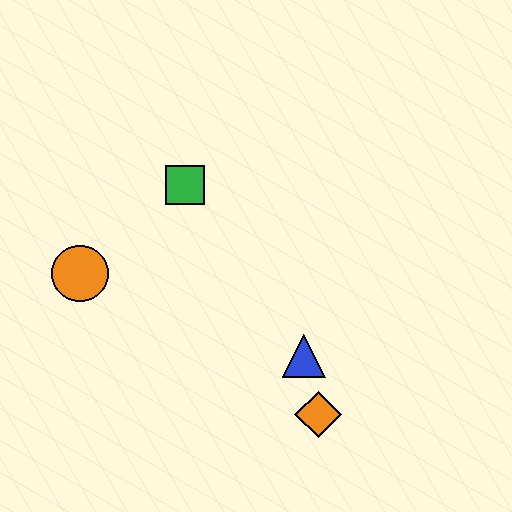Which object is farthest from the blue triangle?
The orange circle is farthest from the blue triangle.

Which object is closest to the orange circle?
The green square is closest to the orange circle.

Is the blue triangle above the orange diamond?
Yes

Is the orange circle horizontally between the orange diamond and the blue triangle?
No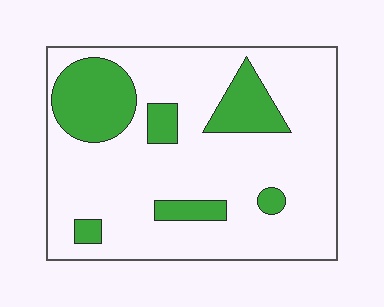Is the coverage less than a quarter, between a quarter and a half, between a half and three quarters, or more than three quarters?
Less than a quarter.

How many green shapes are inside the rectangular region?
6.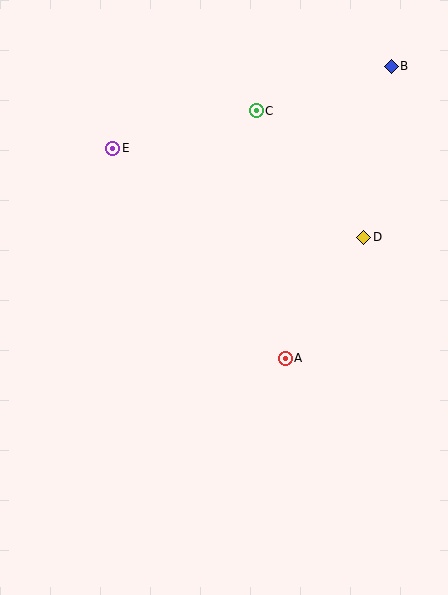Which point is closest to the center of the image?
Point A at (285, 358) is closest to the center.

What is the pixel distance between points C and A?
The distance between C and A is 249 pixels.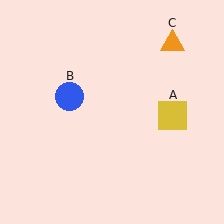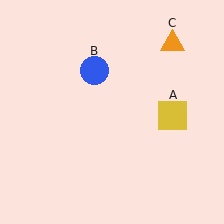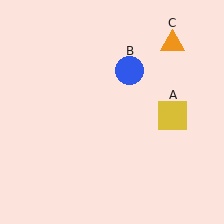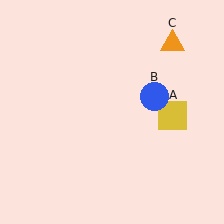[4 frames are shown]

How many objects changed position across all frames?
1 object changed position: blue circle (object B).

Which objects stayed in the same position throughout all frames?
Yellow square (object A) and orange triangle (object C) remained stationary.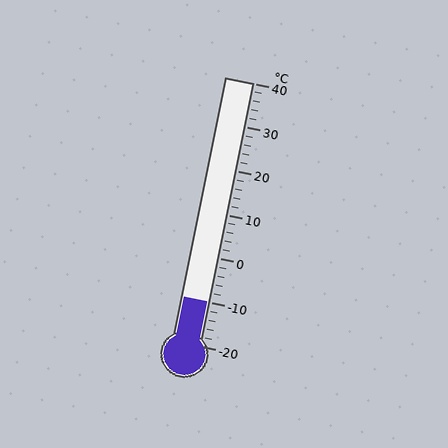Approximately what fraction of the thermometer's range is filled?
The thermometer is filled to approximately 15% of its range.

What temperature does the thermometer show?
The thermometer shows approximately -10°C.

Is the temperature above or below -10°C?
The temperature is at -10°C.